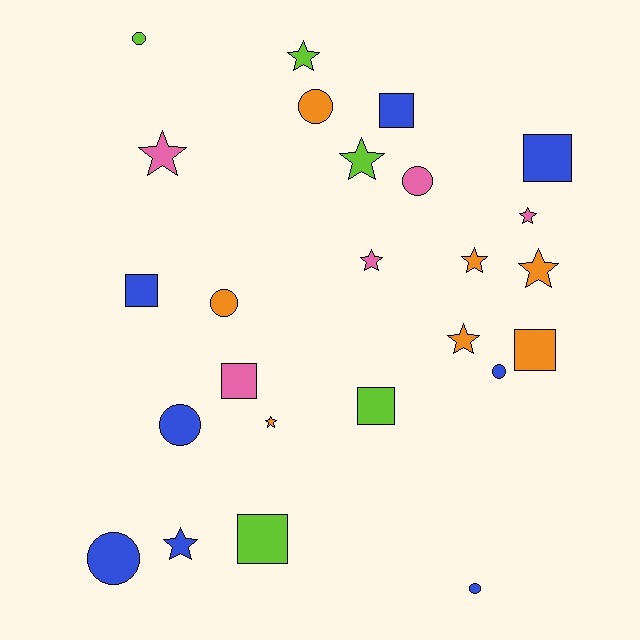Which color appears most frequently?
Blue, with 8 objects.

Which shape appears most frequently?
Star, with 10 objects.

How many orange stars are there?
There are 4 orange stars.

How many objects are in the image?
There are 25 objects.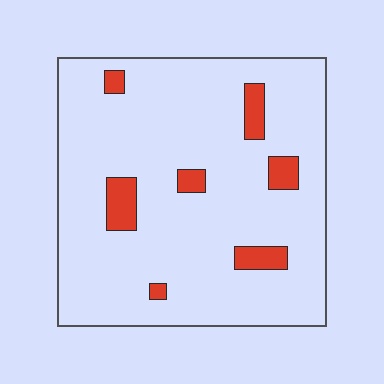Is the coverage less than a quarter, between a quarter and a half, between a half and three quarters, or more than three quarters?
Less than a quarter.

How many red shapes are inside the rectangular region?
7.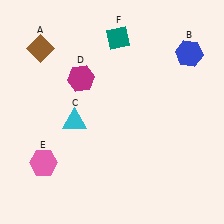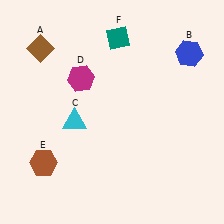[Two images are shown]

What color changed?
The hexagon (E) changed from pink in Image 1 to brown in Image 2.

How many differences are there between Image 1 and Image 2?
There is 1 difference between the two images.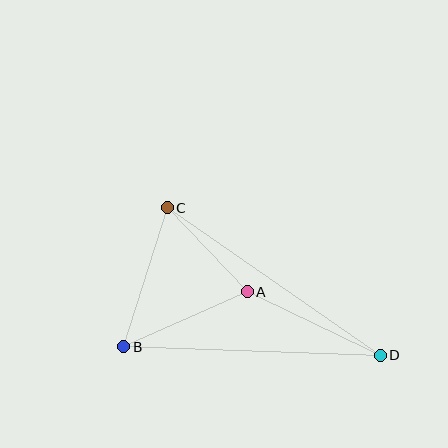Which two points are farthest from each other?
Points C and D are farthest from each other.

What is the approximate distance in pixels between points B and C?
The distance between B and C is approximately 146 pixels.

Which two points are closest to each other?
Points A and C are closest to each other.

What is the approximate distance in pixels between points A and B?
The distance between A and B is approximately 135 pixels.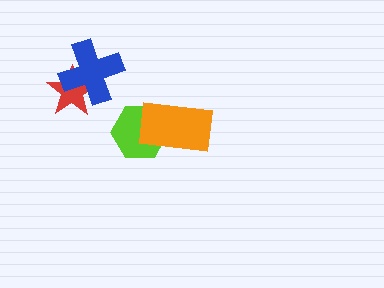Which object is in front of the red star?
The blue cross is in front of the red star.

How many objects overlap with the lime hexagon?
1 object overlaps with the lime hexagon.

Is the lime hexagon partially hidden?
Yes, it is partially covered by another shape.